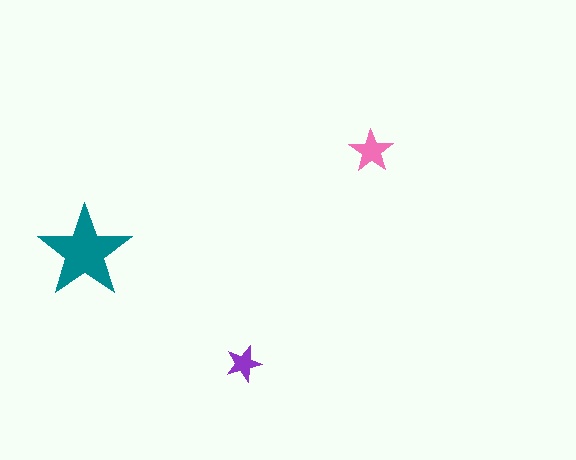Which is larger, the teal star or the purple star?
The teal one.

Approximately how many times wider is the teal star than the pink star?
About 2 times wider.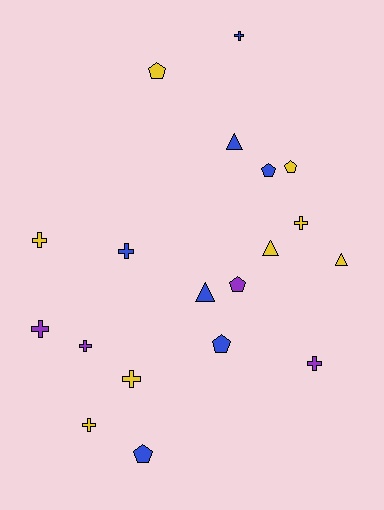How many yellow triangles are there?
There are 2 yellow triangles.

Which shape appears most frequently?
Cross, with 9 objects.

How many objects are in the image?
There are 19 objects.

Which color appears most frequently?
Yellow, with 8 objects.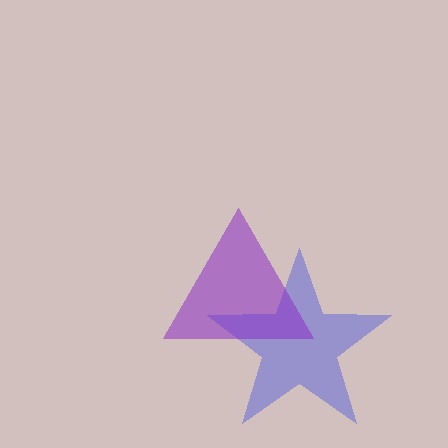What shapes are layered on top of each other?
The layered shapes are: a blue star, a purple triangle.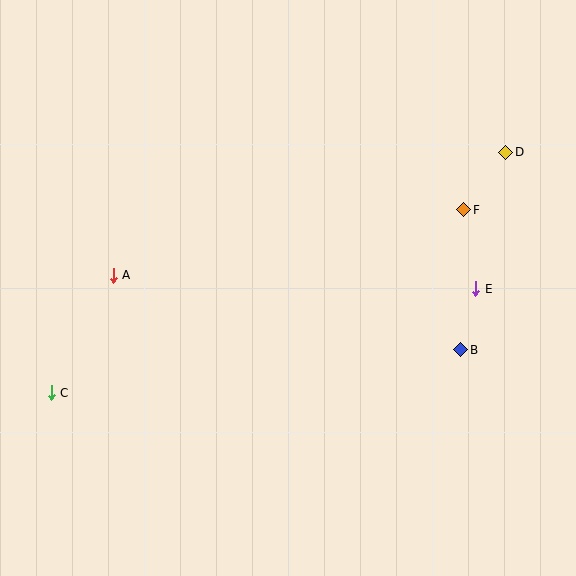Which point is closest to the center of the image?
Point A at (113, 275) is closest to the center.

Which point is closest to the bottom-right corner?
Point B is closest to the bottom-right corner.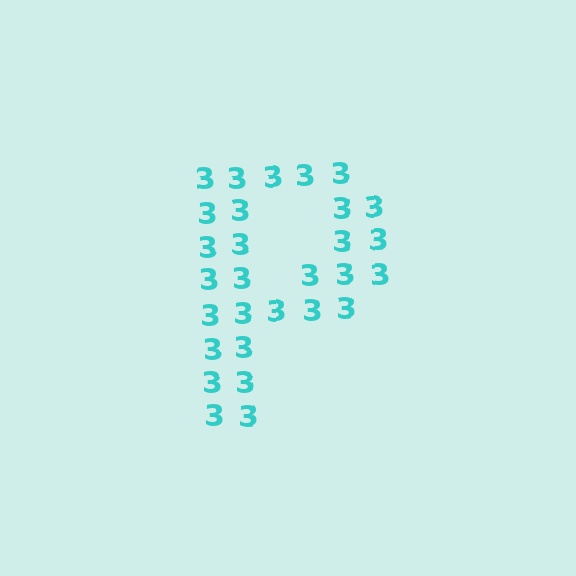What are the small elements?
The small elements are digit 3's.